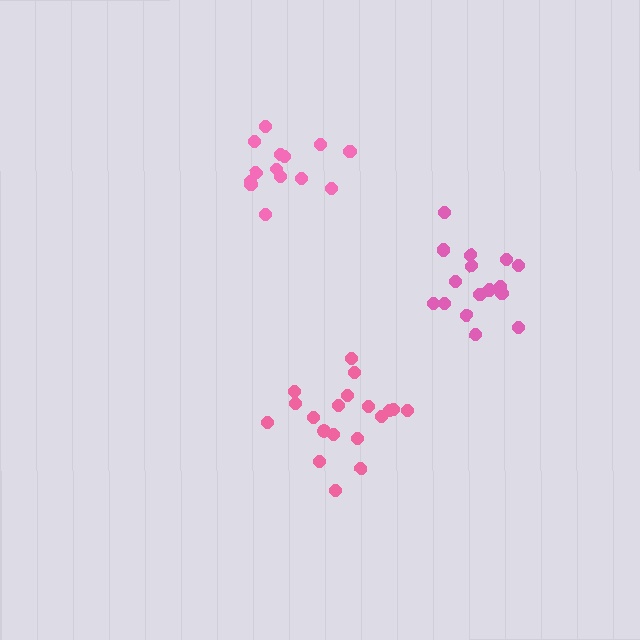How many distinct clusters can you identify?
There are 3 distinct clusters.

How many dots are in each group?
Group 1: 14 dots, Group 2: 19 dots, Group 3: 16 dots (49 total).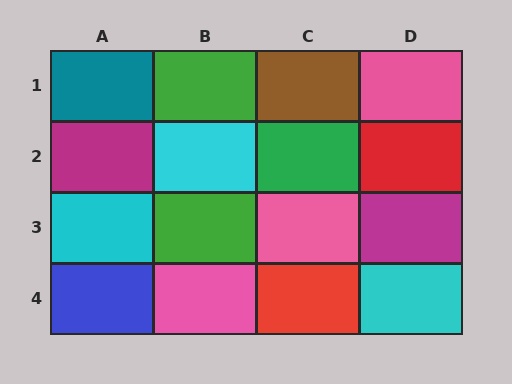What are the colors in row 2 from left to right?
Magenta, cyan, green, red.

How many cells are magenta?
2 cells are magenta.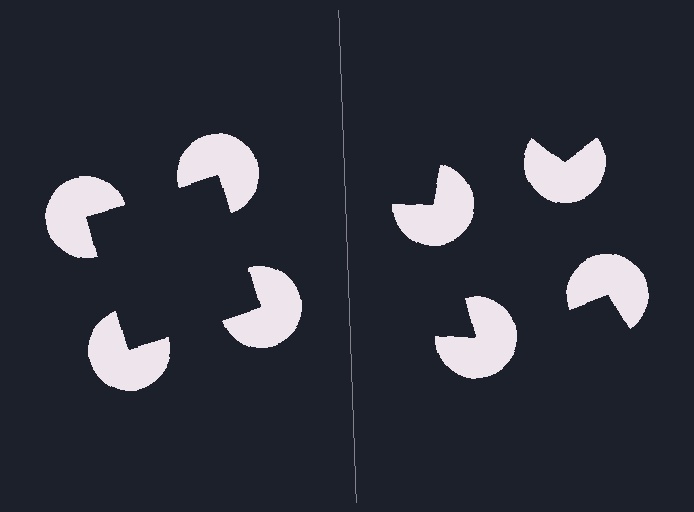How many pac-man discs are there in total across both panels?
8 — 4 on each side.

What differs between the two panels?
The pac-man discs are positioned identically on both sides; only the wedge orientations differ. On the left they align to a square; on the right they are misaligned.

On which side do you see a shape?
An illusory square appears on the left side. On the right side the wedge cuts are rotated, so no coherent shape forms.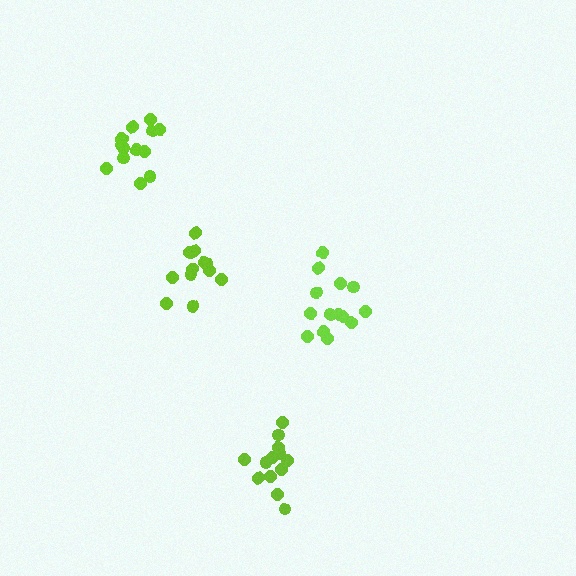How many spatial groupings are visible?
There are 4 spatial groupings.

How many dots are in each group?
Group 1: 14 dots, Group 2: 14 dots, Group 3: 12 dots, Group 4: 13 dots (53 total).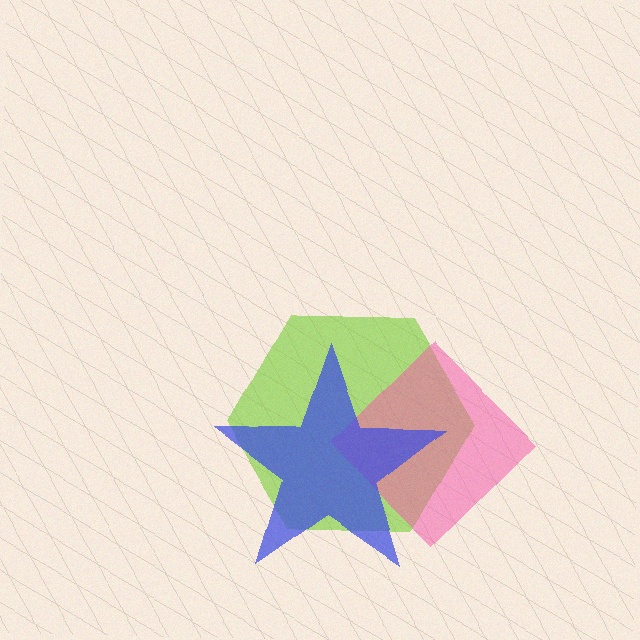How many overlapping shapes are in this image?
There are 3 overlapping shapes in the image.